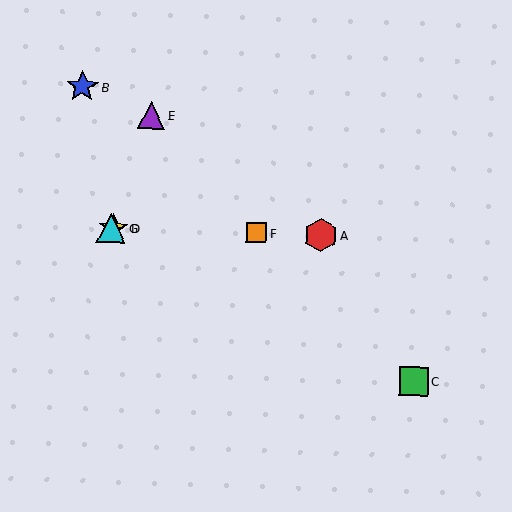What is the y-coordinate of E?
Object E is at y≈115.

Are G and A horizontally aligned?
Yes, both are at y≈228.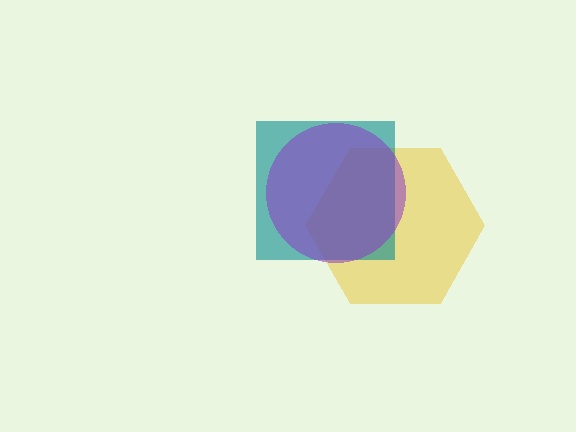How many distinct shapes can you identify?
There are 3 distinct shapes: a yellow hexagon, a teal square, a purple circle.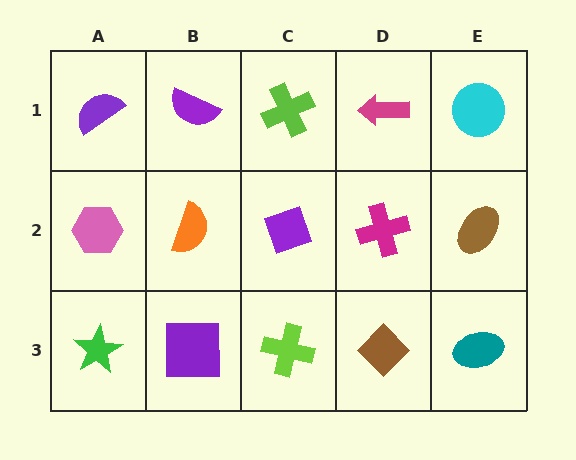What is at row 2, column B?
An orange semicircle.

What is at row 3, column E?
A teal ellipse.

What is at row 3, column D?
A brown diamond.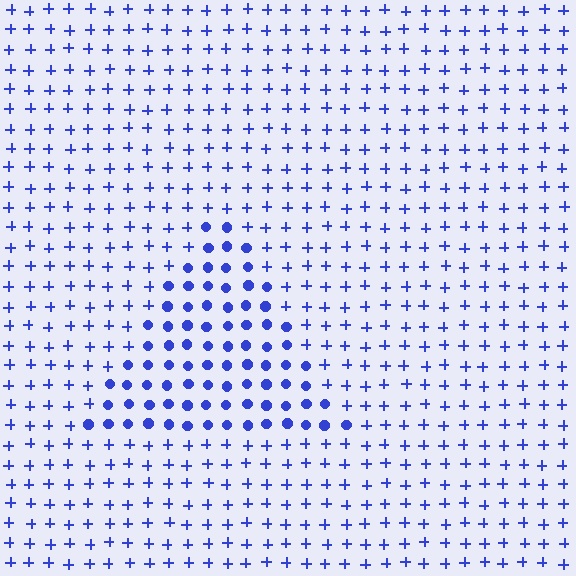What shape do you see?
I see a triangle.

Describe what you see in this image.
The image is filled with small blue elements arranged in a uniform grid. A triangle-shaped region contains circles, while the surrounding area contains plus signs. The boundary is defined purely by the change in element shape.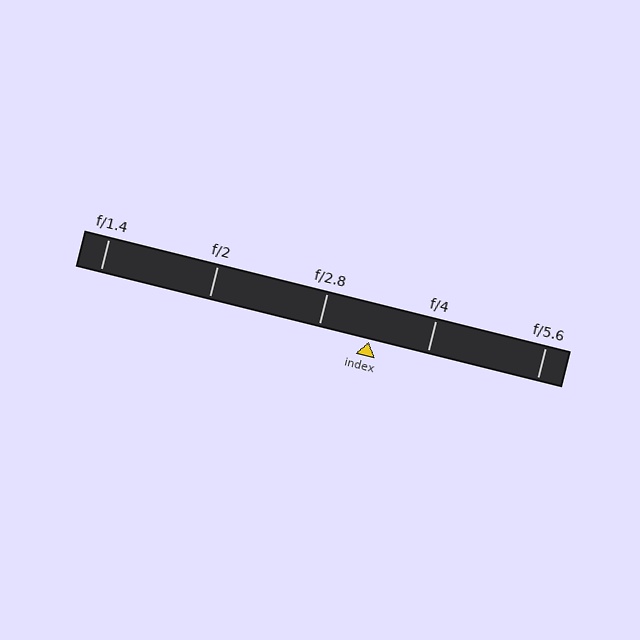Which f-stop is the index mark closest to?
The index mark is closest to f/2.8.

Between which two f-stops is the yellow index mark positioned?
The index mark is between f/2.8 and f/4.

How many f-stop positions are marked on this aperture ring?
There are 5 f-stop positions marked.